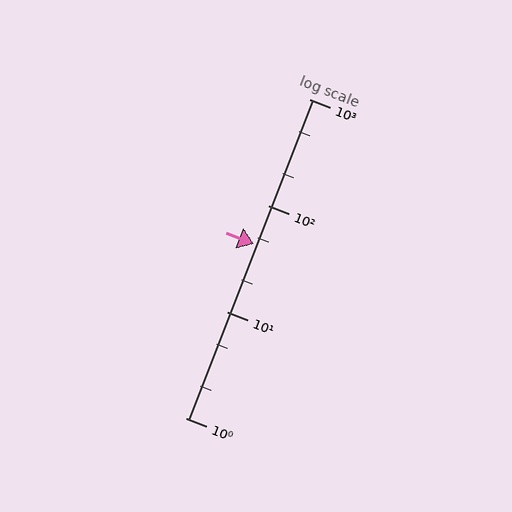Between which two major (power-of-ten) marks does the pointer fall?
The pointer is between 10 and 100.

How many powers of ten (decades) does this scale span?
The scale spans 3 decades, from 1 to 1000.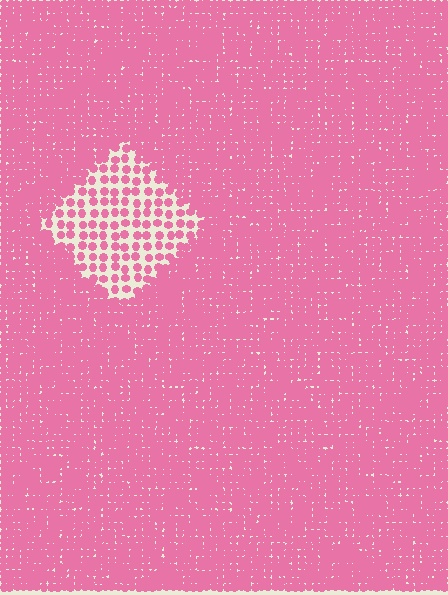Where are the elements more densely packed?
The elements are more densely packed outside the diamond boundary.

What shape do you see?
I see a diamond.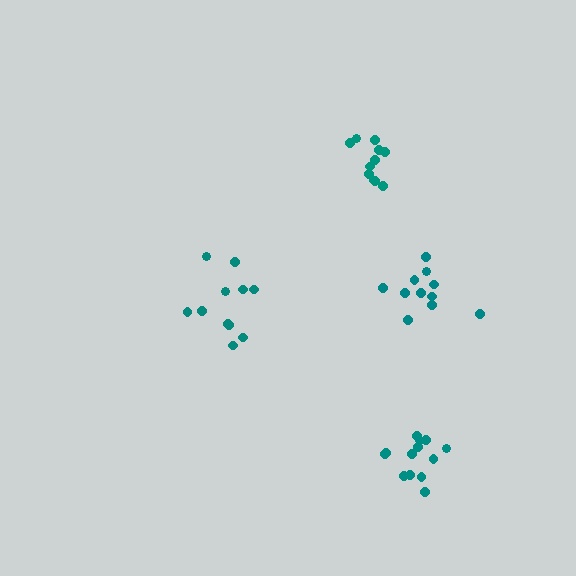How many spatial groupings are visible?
There are 4 spatial groupings.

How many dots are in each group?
Group 1: 13 dots, Group 2: 11 dots, Group 3: 11 dots, Group 4: 11 dots (46 total).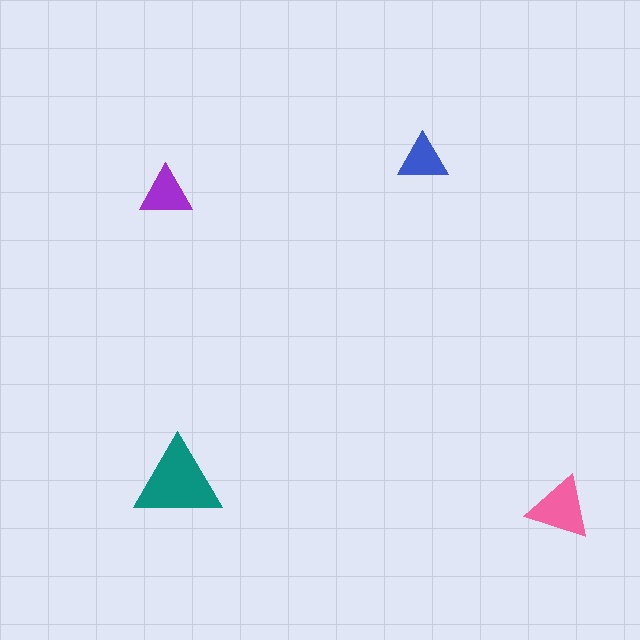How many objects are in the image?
There are 4 objects in the image.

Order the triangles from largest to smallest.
the teal one, the pink one, the purple one, the blue one.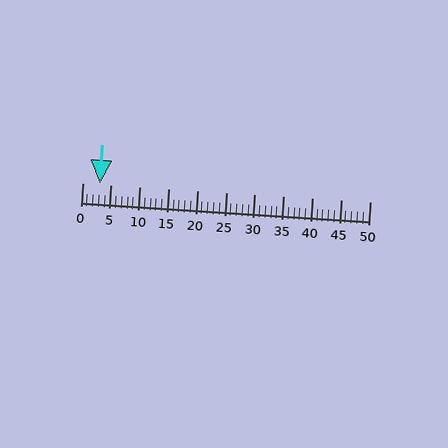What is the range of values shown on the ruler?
The ruler shows values from 0 to 50.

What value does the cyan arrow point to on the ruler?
The cyan arrow points to approximately 3.